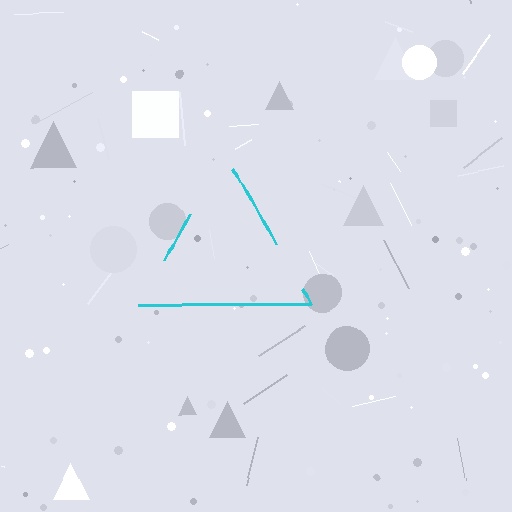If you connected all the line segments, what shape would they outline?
They would outline a triangle.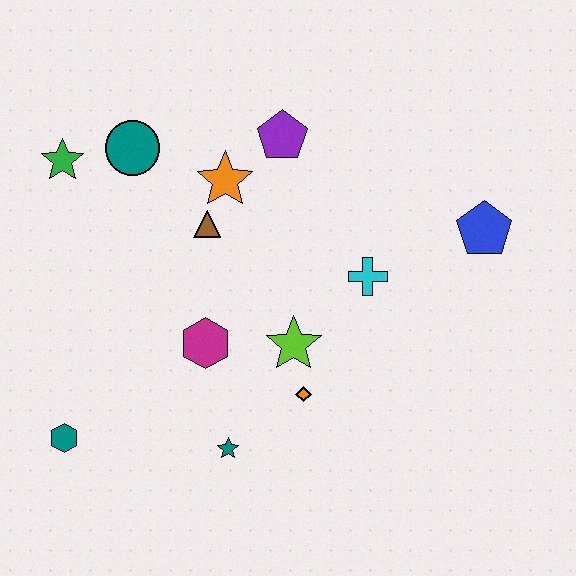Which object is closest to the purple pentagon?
The orange star is closest to the purple pentagon.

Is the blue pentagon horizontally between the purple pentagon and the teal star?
No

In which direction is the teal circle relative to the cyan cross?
The teal circle is to the left of the cyan cross.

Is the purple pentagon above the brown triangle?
Yes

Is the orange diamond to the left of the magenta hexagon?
No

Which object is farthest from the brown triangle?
The blue pentagon is farthest from the brown triangle.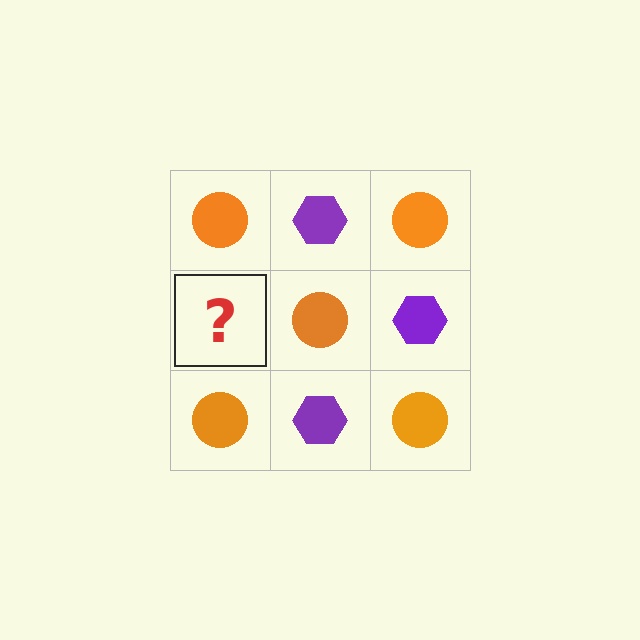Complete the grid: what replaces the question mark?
The question mark should be replaced with a purple hexagon.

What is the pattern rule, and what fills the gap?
The rule is that it alternates orange circle and purple hexagon in a checkerboard pattern. The gap should be filled with a purple hexagon.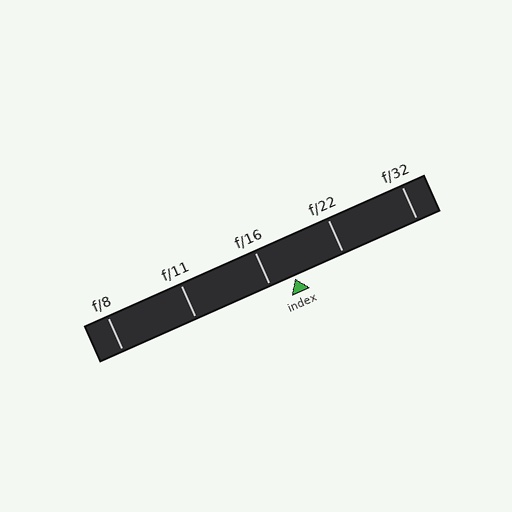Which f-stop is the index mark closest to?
The index mark is closest to f/16.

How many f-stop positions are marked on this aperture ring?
There are 5 f-stop positions marked.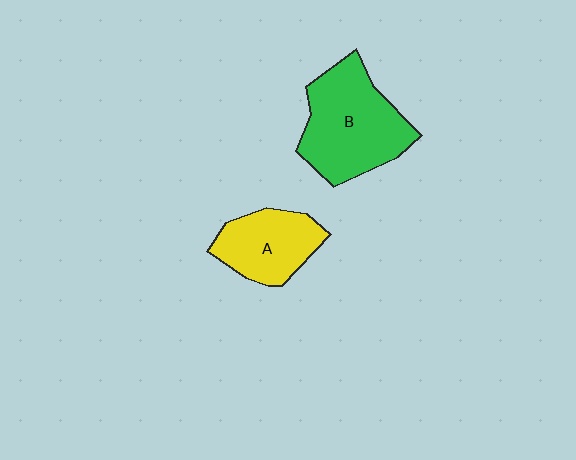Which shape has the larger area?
Shape B (green).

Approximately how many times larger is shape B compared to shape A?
Approximately 1.5 times.